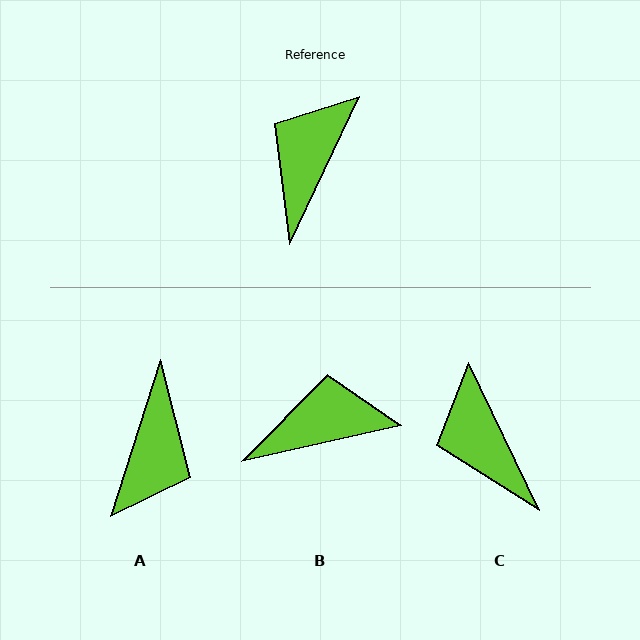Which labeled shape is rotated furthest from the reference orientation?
A, about 172 degrees away.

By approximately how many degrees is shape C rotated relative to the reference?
Approximately 51 degrees counter-clockwise.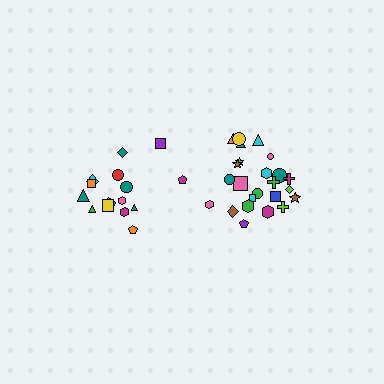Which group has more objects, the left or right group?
The right group.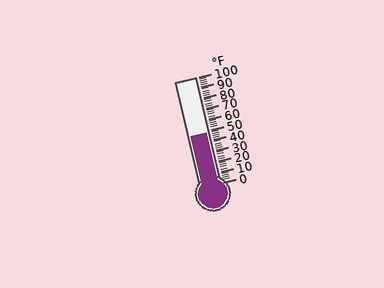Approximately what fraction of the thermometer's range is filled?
The thermometer is filled to approximately 50% of its range.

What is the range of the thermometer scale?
The thermometer scale ranges from 0°F to 100°F.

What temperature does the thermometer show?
The thermometer shows approximately 48°F.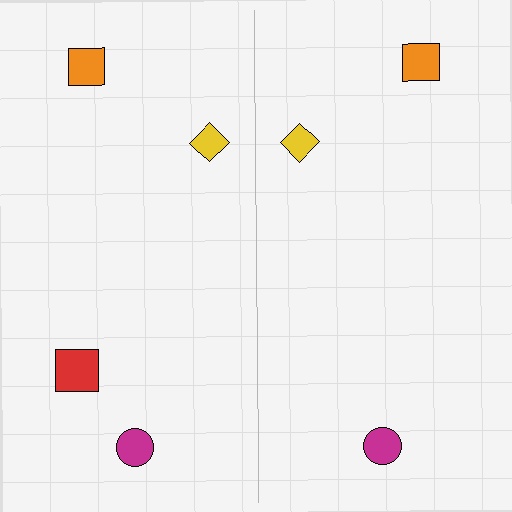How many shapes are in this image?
There are 7 shapes in this image.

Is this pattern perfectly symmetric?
No, the pattern is not perfectly symmetric. A red square is missing from the right side.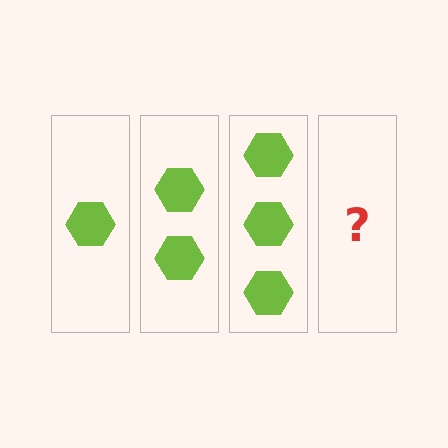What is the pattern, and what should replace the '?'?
The pattern is that each step adds one more hexagon. The '?' should be 4 hexagons.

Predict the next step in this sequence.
The next step is 4 hexagons.